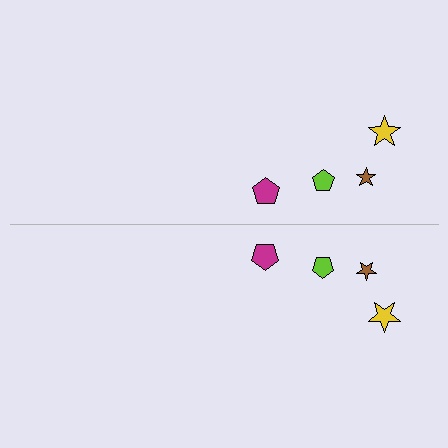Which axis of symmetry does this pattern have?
The pattern has a horizontal axis of symmetry running through the center of the image.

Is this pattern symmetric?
Yes, this pattern has bilateral (reflection) symmetry.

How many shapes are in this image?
There are 8 shapes in this image.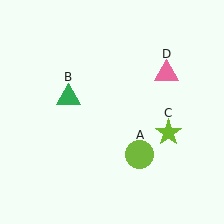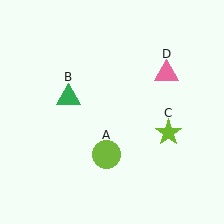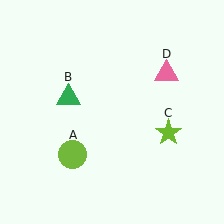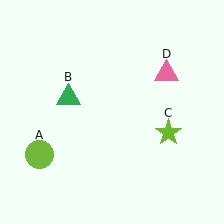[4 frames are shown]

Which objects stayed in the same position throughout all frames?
Green triangle (object B) and lime star (object C) and pink triangle (object D) remained stationary.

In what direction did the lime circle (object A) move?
The lime circle (object A) moved left.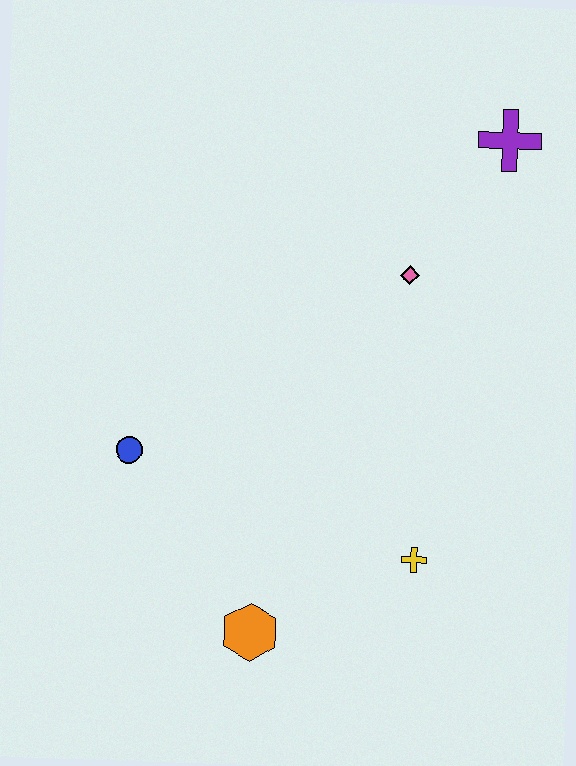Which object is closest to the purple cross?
The pink diamond is closest to the purple cross.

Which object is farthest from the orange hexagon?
The purple cross is farthest from the orange hexagon.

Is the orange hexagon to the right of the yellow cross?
No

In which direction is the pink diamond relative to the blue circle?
The pink diamond is to the right of the blue circle.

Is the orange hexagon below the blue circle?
Yes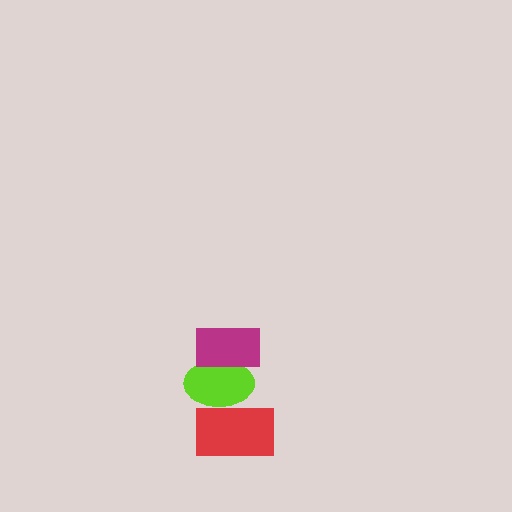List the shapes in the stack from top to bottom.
From top to bottom: the magenta rectangle, the lime ellipse, the red rectangle.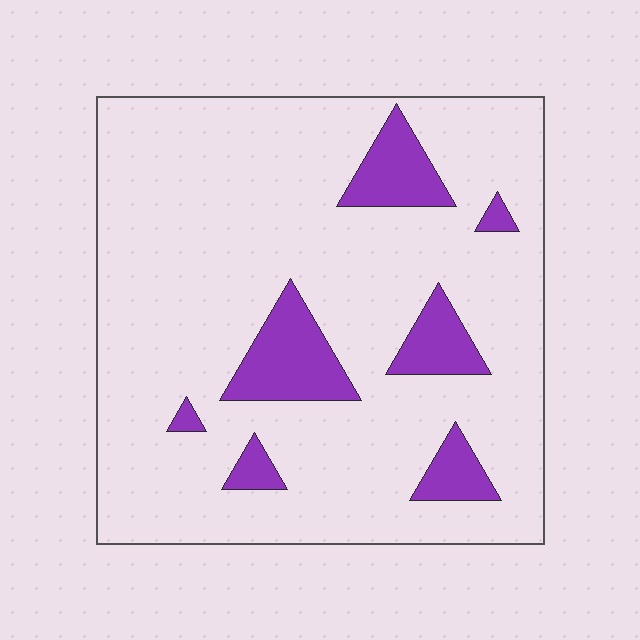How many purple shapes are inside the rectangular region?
7.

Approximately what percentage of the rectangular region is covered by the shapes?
Approximately 15%.